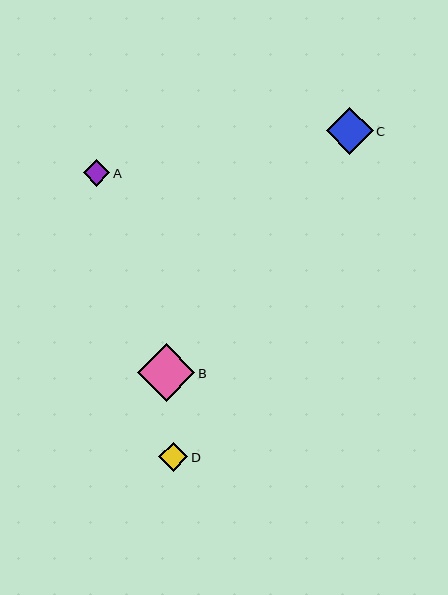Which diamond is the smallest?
Diamond A is the smallest with a size of approximately 27 pixels.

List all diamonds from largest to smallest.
From largest to smallest: B, C, D, A.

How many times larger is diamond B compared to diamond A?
Diamond B is approximately 2.1 times the size of diamond A.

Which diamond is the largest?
Diamond B is the largest with a size of approximately 57 pixels.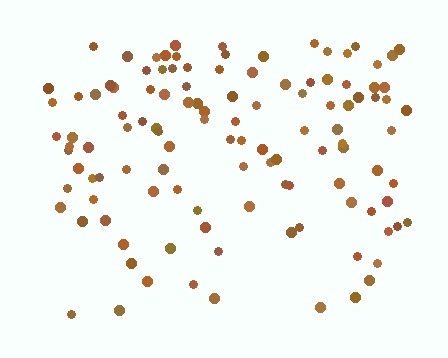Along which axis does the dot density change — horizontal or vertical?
Vertical.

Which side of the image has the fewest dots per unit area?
The bottom.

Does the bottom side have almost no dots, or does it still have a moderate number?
Still a moderate number, just noticeably fewer than the top.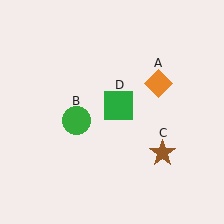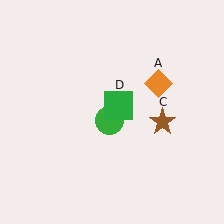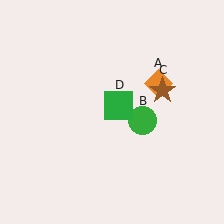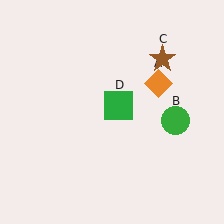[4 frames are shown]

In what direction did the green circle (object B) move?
The green circle (object B) moved right.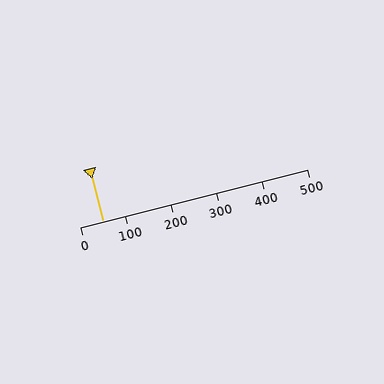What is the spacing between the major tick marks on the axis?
The major ticks are spaced 100 apart.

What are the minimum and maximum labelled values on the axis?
The axis runs from 0 to 500.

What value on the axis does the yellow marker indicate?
The marker indicates approximately 50.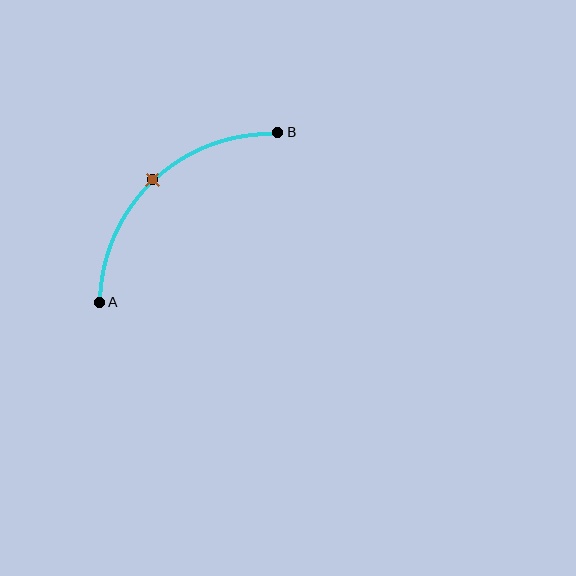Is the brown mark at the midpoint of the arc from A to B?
Yes. The brown mark lies on the arc at equal arc-length from both A and B — it is the arc midpoint.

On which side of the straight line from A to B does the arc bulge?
The arc bulges above and to the left of the straight line connecting A and B.